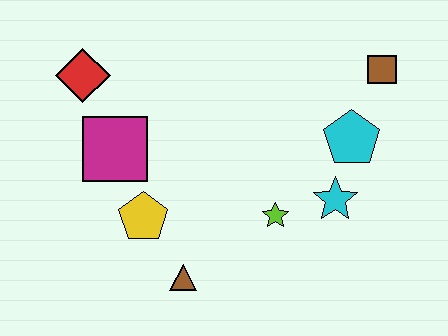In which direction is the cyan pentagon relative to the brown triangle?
The cyan pentagon is to the right of the brown triangle.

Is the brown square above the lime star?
Yes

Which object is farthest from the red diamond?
The brown square is farthest from the red diamond.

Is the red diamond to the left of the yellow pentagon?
Yes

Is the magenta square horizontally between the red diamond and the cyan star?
Yes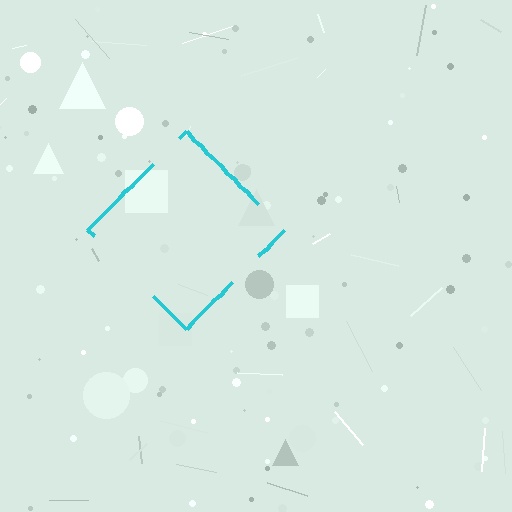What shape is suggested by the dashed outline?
The dashed outline suggests a diamond.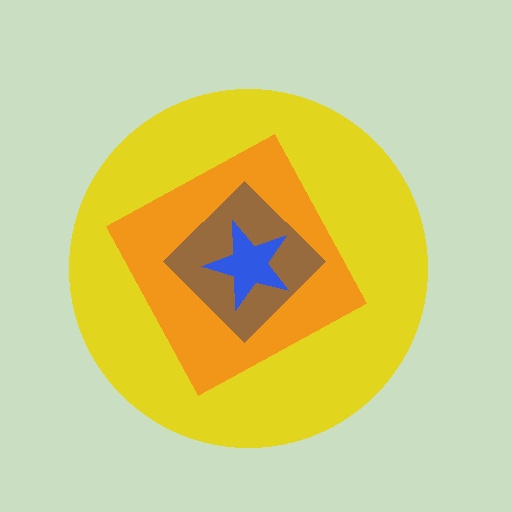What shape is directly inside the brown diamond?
The blue star.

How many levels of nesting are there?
4.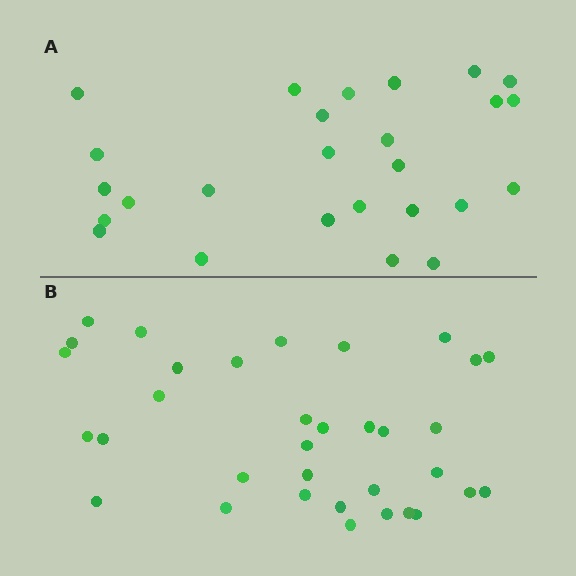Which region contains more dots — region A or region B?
Region B (the bottom region) has more dots.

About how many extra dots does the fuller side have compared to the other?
Region B has roughly 8 or so more dots than region A.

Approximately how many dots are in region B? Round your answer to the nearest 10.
About 30 dots. (The exact count is 34, which rounds to 30.)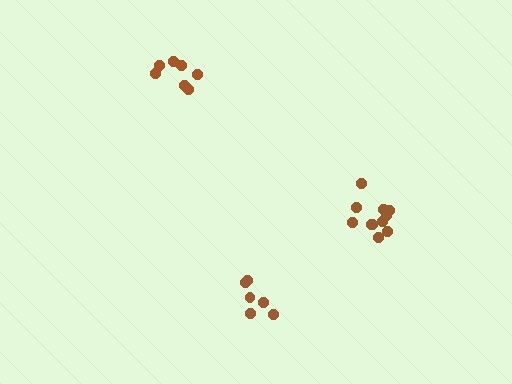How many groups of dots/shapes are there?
There are 3 groups.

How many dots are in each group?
Group 1: 7 dots, Group 2: 11 dots, Group 3: 6 dots (24 total).